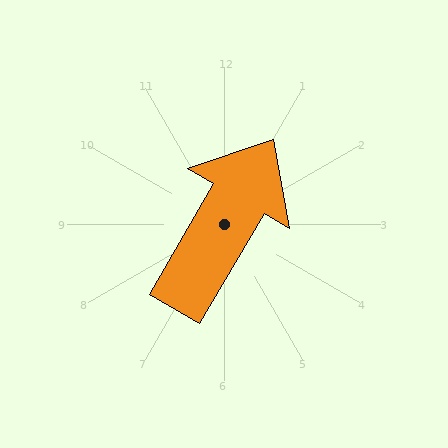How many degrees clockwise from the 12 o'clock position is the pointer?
Approximately 30 degrees.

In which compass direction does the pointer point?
Northeast.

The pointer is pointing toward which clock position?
Roughly 1 o'clock.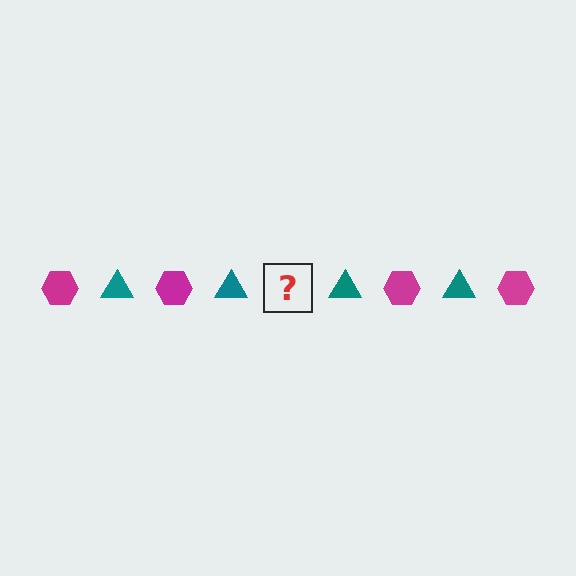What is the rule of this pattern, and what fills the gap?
The rule is that the pattern alternates between magenta hexagon and teal triangle. The gap should be filled with a magenta hexagon.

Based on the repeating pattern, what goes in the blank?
The blank should be a magenta hexagon.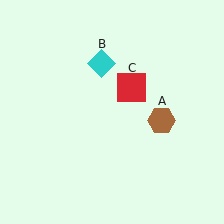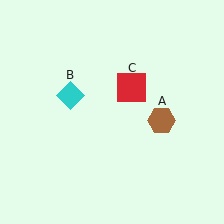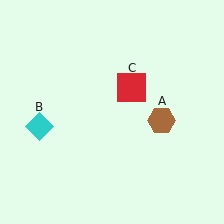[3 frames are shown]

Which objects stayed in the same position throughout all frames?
Brown hexagon (object A) and red square (object C) remained stationary.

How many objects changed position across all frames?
1 object changed position: cyan diamond (object B).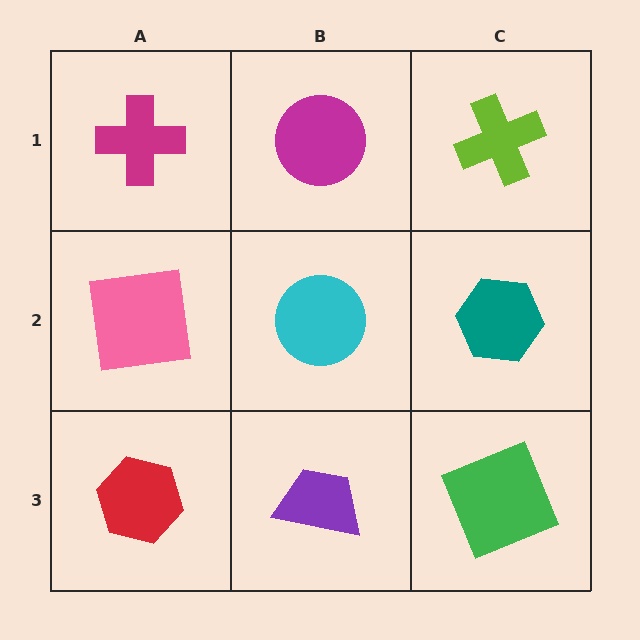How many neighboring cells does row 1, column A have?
2.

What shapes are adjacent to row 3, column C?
A teal hexagon (row 2, column C), a purple trapezoid (row 3, column B).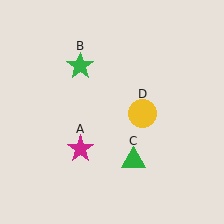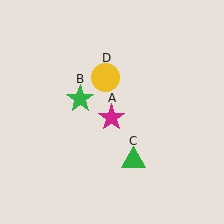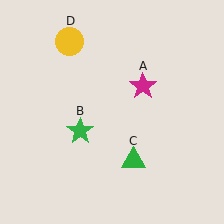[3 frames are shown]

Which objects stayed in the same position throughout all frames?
Green triangle (object C) remained stationary.